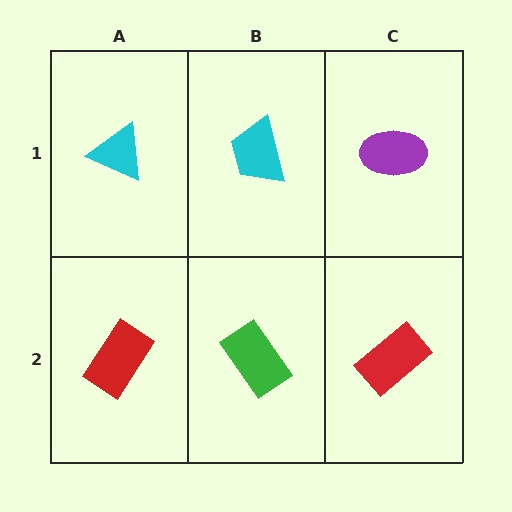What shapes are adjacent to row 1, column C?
A red rectangle (row 2, column C), a cyan trapezoid (row 1, column B).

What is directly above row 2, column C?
A purple ellipse.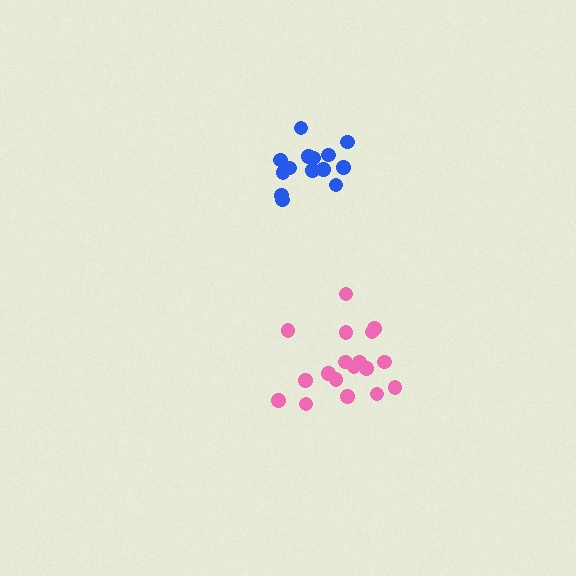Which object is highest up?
The blue cluster is topmost.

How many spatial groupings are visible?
There are 2 spatial groupings.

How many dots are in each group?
Group 1: 18 dots, Group 2: 14 dots (32 total).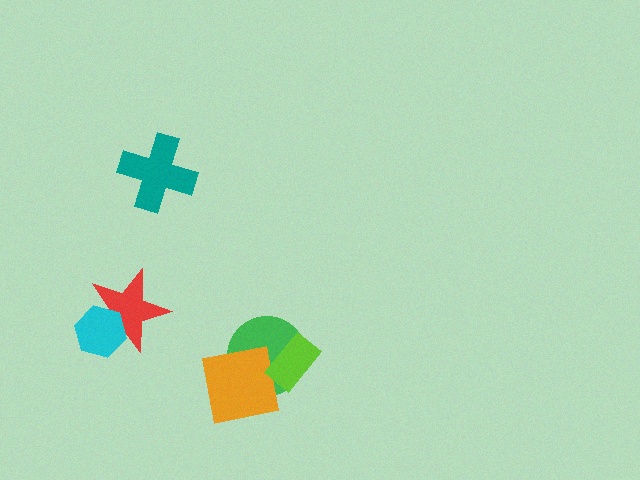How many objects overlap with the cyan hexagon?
1 object overlaps with the cyan hexagon.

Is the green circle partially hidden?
Yes, it is partially covered by another shape.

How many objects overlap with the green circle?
2 objects overlap with the green circle.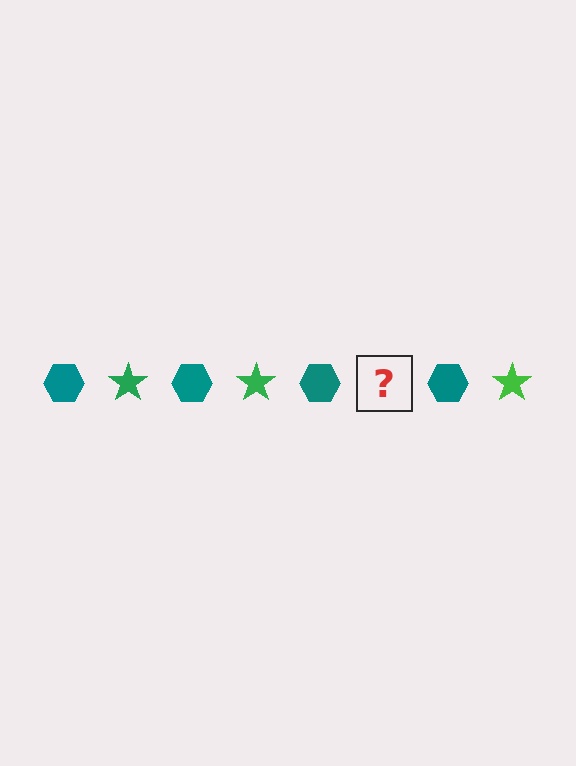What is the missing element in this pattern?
The missing element is a green star.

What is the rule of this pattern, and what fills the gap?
The rule is that the pattern alternates between teal hexagon and green star. The gap should be filled with a green star.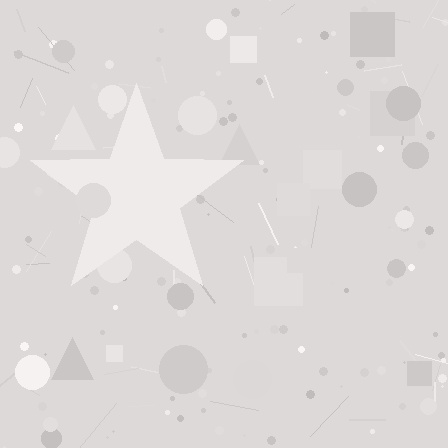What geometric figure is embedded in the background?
A star is embedded in the background.